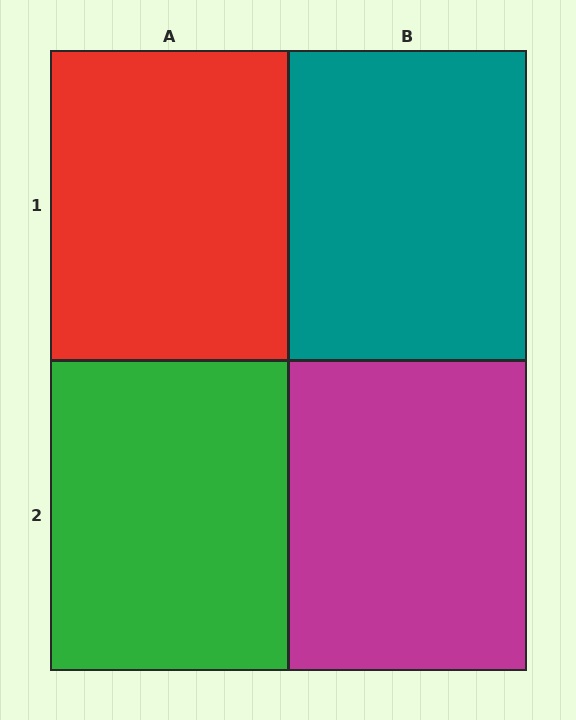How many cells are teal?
1 cell is teal.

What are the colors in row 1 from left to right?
Red, teal.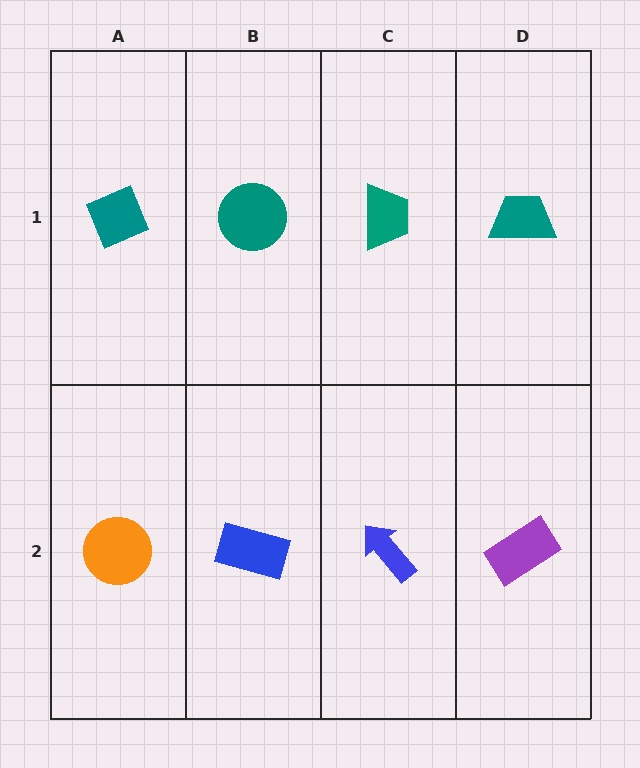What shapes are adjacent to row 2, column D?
A teal trapezoid (row 1, column D), a blue arrow (row 2, column C).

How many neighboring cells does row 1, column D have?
2.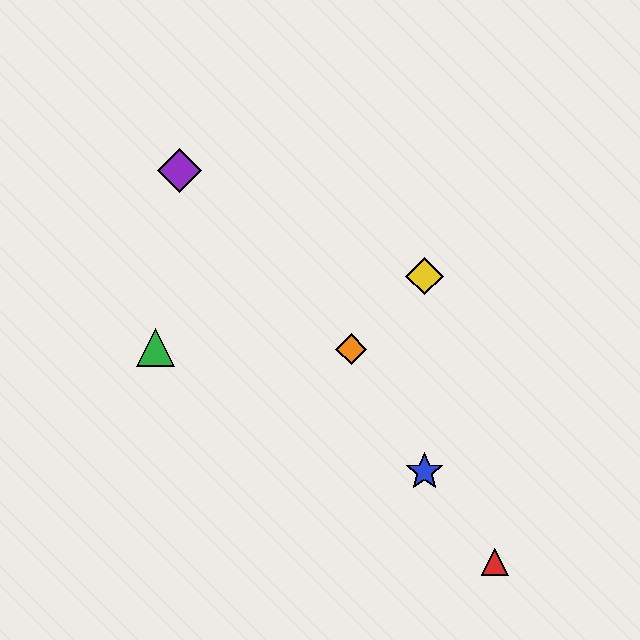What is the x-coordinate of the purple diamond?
The purple diamond is at x≈179.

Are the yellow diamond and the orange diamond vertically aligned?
No, the yellow diamond is at x≈424 and the orange diamond is at x≈351.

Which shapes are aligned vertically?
The blue star, the yellow diamond are aligned vertically.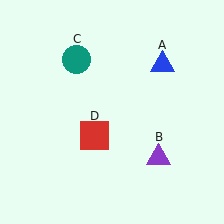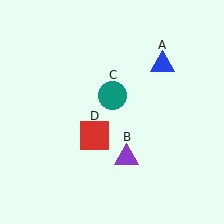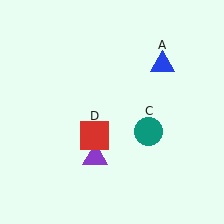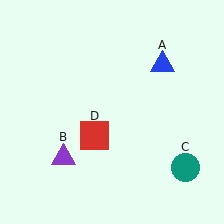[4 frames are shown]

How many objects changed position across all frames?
2 objects changed position: purple triangle (object B), teal circle (object C).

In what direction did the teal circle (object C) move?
The teal circle (object C) moved down and to the right.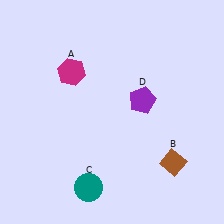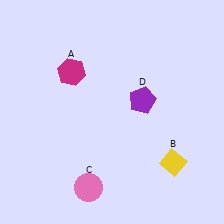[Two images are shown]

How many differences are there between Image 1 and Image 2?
There are 2 differences between the two images.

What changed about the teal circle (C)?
In Image 1, C is teal. In Image 2, it changed to pink.